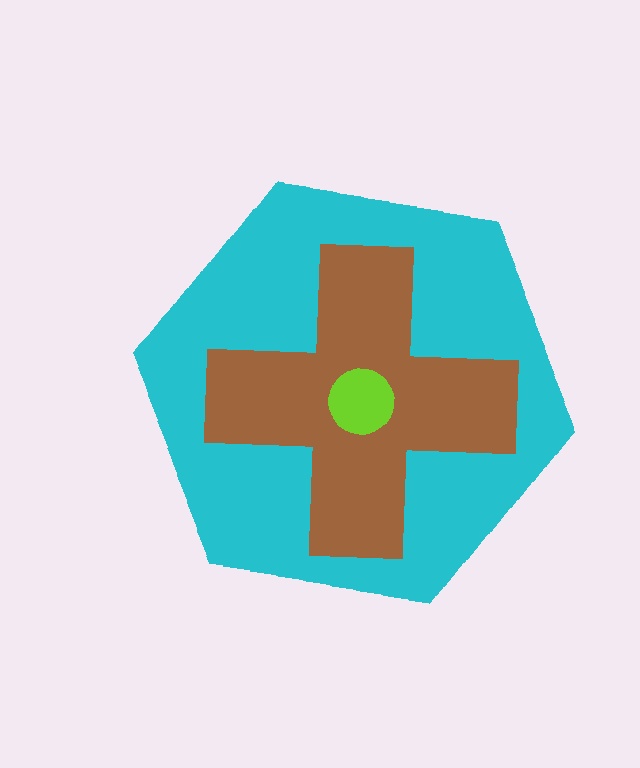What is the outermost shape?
The cyan hexagon.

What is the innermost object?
The lime circle.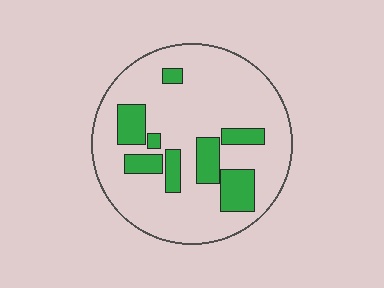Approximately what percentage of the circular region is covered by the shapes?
Approximately 20%.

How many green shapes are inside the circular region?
8.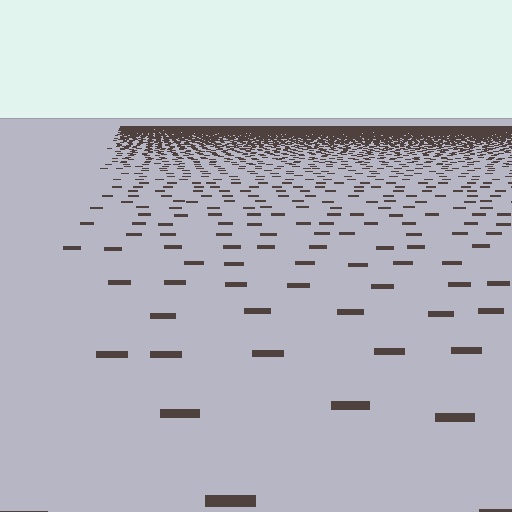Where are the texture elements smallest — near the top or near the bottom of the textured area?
Near the top.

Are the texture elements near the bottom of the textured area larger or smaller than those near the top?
Larger. Near the bottom, elements are closer to the viewer and appear at a bigger on-screen size.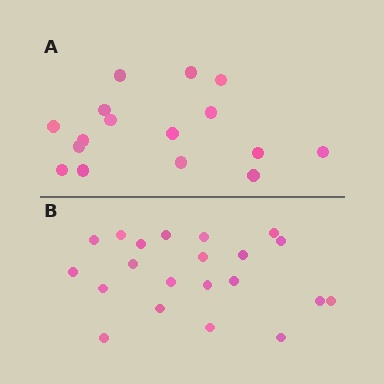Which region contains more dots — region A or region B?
Region B (the bottom region) has more dots.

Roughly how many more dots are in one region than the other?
Region B has about 5 more dots than region A.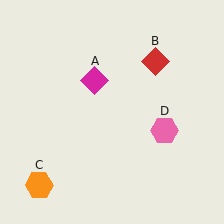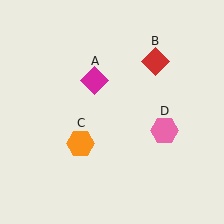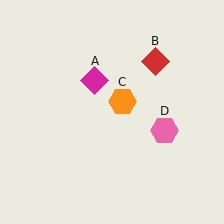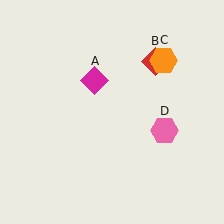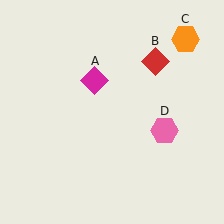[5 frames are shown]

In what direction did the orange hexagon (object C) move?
The orange hexagon (object C) moved up and to the right.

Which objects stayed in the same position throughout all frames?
Magenta diamond (object A) and red diamond (object B) and pink hexagon (object D) remained stationary.